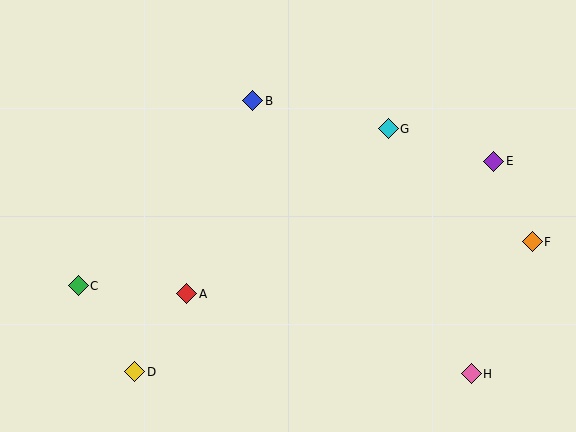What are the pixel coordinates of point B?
Point B is at (253, 101).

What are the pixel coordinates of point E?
Point E is at (494, 161).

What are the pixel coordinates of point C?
Point C is at (78, 286).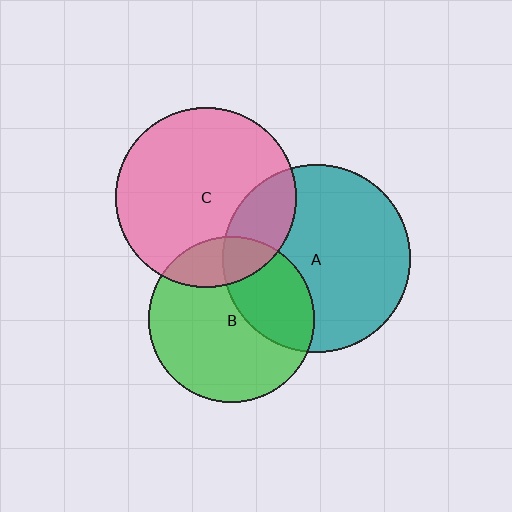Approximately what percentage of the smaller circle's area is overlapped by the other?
Approximately 20%.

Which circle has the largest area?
Circle A (teal).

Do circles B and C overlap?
Yes.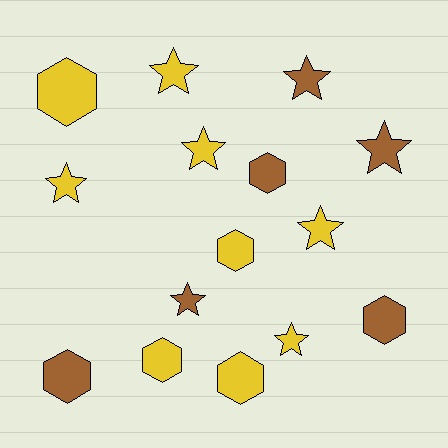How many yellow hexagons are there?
There are 4 yellow hexagons.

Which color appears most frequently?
Yellow, with 9 objects.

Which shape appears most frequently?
Star, with 8 objects.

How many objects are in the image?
There are 15 objects.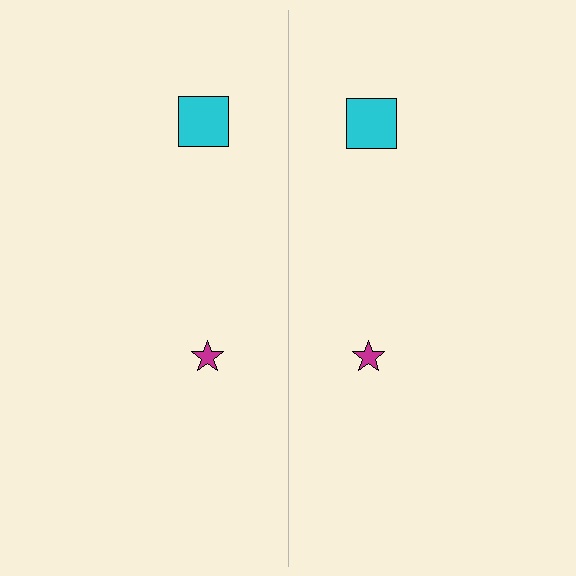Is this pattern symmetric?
Yes, this pattern has bilateral (reflection) symmetry.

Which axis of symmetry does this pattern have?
The pattern has a vertical axis of symmetry running through the center of the image.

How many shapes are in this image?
There are 4 shapes in this image.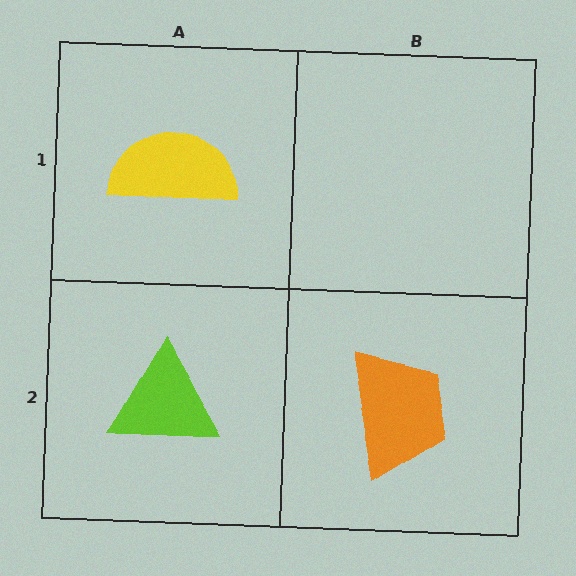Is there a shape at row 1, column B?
No, that cell is empty.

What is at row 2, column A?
A lime triangle.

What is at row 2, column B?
An orange trapezoid.